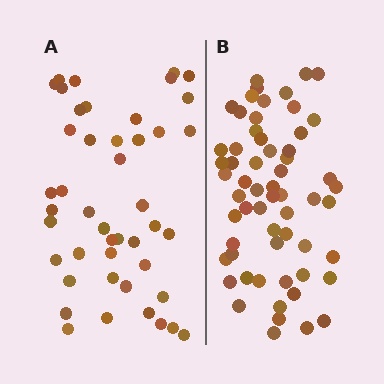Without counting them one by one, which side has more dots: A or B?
Region B (the right region) has more dots.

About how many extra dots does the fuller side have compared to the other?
Region B has approximately 15 more dots than region A.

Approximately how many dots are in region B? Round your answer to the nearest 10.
About 60 dots.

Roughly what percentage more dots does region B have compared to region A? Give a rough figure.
About 35% more.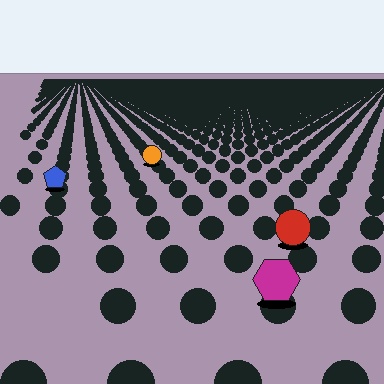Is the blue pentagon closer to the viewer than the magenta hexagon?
No. The magenta hexagon is closer — you can tell from the texture gradient: the ground texture is coarser near it.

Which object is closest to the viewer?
The magenta hexagon is closest. The texture marks near it are larger and more spread out.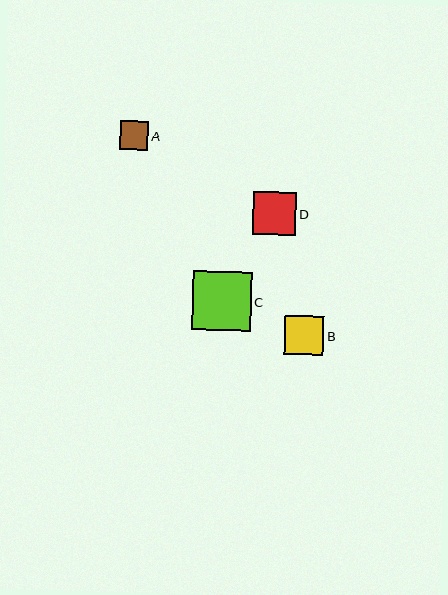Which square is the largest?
Square C is the largest with a size of approximately 59 pixels.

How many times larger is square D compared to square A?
Square D is approximately 1.5 times the size of square A.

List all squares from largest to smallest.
From largest to smallest: C, D, B, A.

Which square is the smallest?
Square A is the smallest with a size of approximately 28 pixels.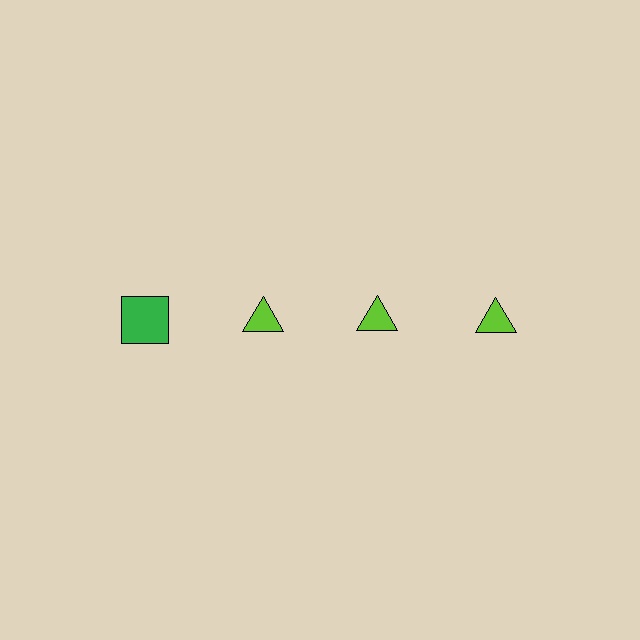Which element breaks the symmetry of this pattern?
The green square in the top row, leftmost column breaks the symmetry. All other shapes are lime triangles.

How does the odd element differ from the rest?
It differs in both color (green instead of lime) and shape (square instead of triangle).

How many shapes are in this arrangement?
There are 4 shapes arranged in a grid pattern.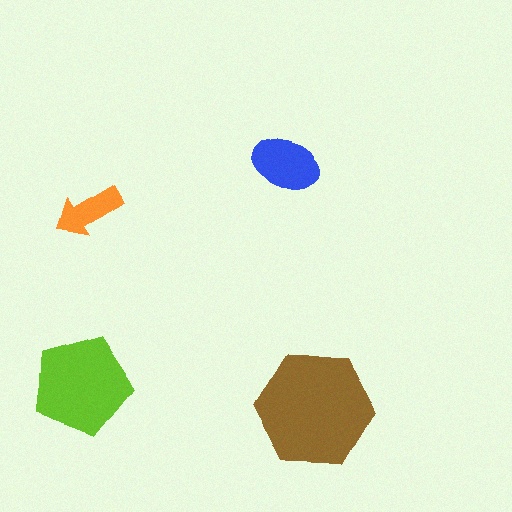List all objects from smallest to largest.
The orange arrow, the blue ellipse, the lime pentagon, the brown hexagon.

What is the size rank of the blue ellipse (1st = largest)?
3rd.